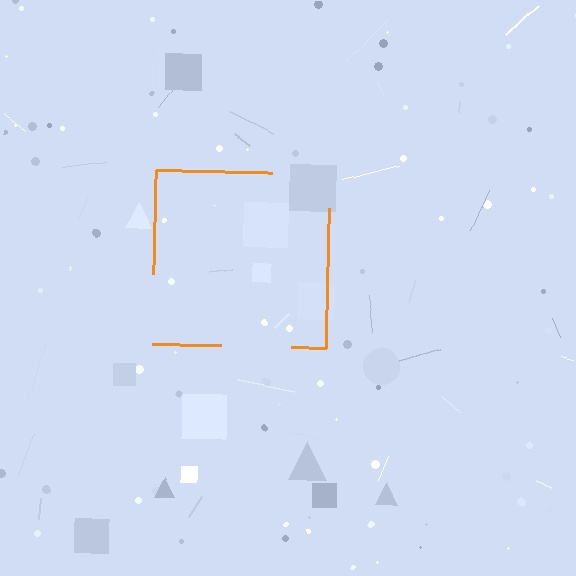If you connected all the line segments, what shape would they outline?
They would outline a square.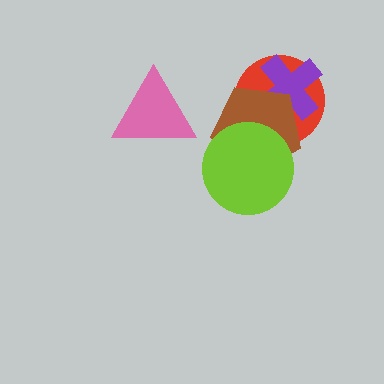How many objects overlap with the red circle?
3 objects overlap with the red circle.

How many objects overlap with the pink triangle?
0 objects overlap with the pink triangle.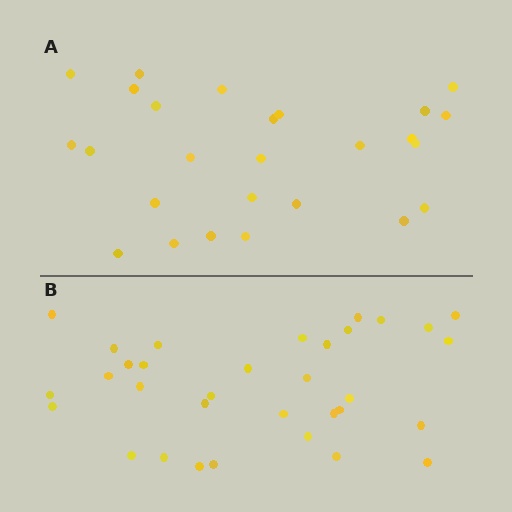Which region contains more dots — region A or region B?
Region B (the bottom region) has more dots.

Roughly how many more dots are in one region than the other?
Region B has roughly 8 or so more dots than region A.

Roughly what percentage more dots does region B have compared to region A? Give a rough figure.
About 25% more.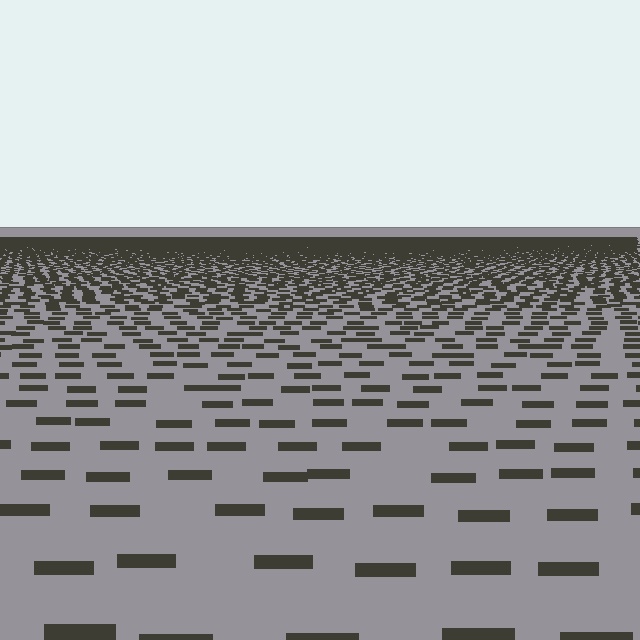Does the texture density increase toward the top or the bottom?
Density increases toward the top.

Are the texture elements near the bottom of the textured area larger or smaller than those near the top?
Larger. Near the bottom, elements are closer to the viewer and appear at a bigger on-screen size.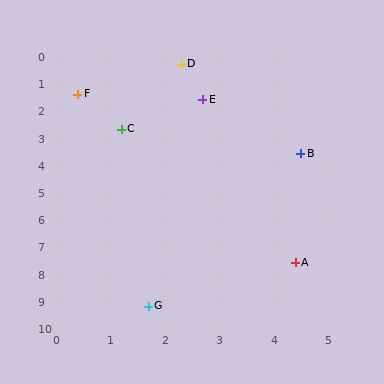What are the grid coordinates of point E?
Point E is at approximately (2.7, 1.6).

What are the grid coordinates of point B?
Point B is at approximately (4.5, 3.6).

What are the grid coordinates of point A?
Point A is at approximately (4.4, 7.6).